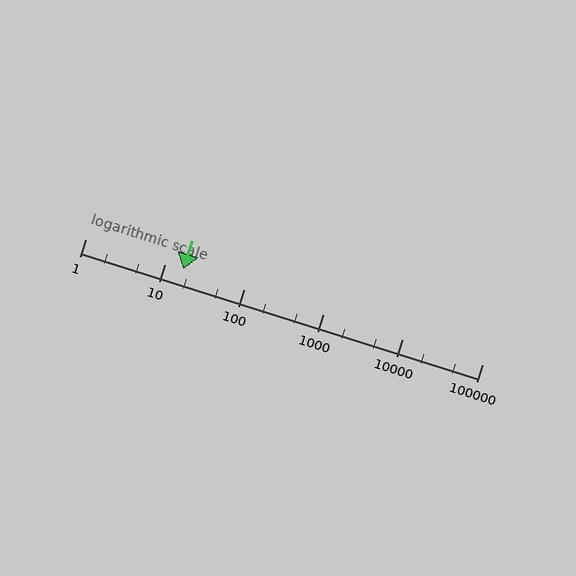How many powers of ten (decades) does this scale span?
The scale spans 5 decades, from 1 to 100000.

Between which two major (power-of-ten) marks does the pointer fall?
The pointer is between 10 and 100.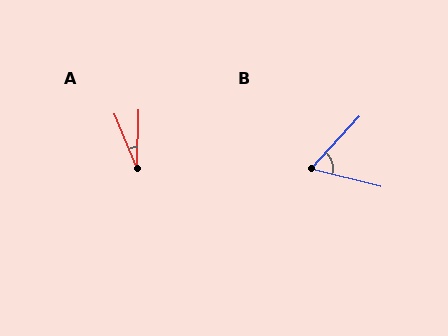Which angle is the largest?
B, at approximately 61 degrees.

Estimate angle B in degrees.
Approximately 61 degrees.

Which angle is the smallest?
A, at approximately 23 degrees.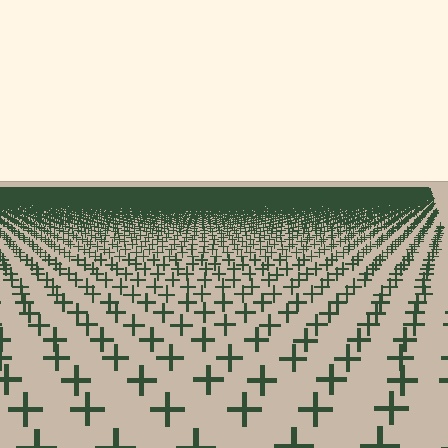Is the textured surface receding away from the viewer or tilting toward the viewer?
The surface is receding away from the viewer. Texture elements get smaller and denser toward the top.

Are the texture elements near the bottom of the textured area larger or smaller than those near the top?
Larger. Near the bottom, elements are closer to the viewer and appear at a bigger on-screen size.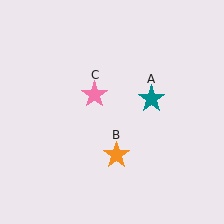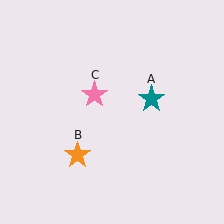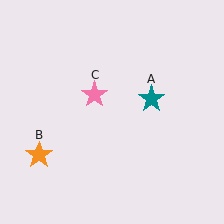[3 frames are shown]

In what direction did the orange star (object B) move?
The orange star (object B) moved left.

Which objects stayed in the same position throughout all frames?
Teal star (object A) and pink star (object C) remained stationary.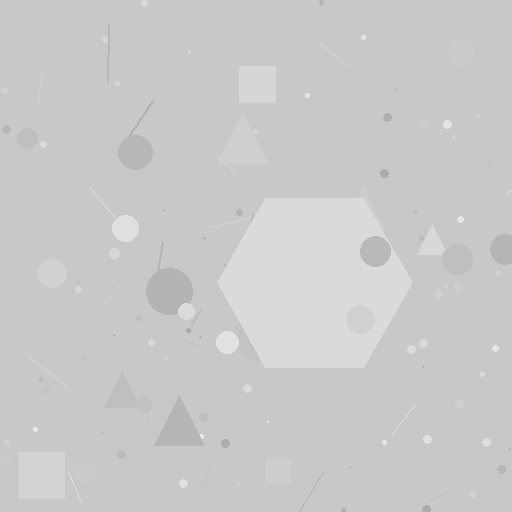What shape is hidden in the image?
A hexagon is hidden in the image.